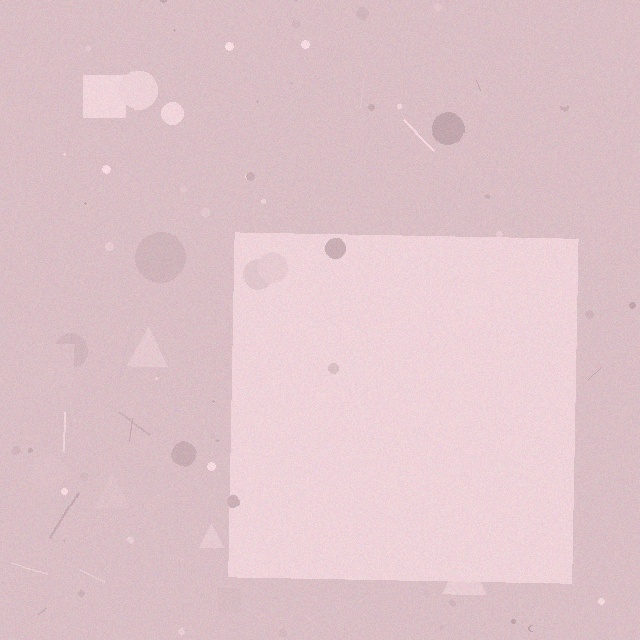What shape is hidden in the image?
A square is hidden in the image.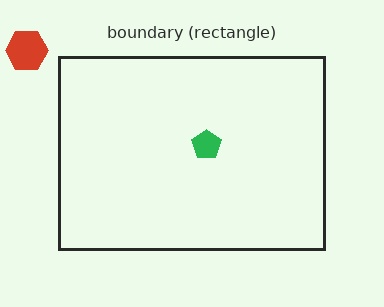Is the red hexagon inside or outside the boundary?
Outside.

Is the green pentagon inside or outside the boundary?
Inside.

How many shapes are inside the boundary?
1 inside, 1 outside.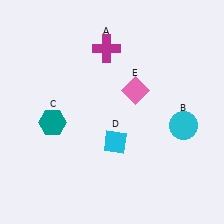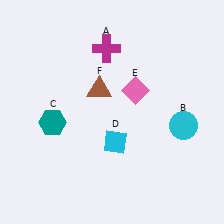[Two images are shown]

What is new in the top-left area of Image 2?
A brown triangle (F) was added in the top-left area of Image 2.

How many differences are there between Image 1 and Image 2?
There is 1 difference between the two images.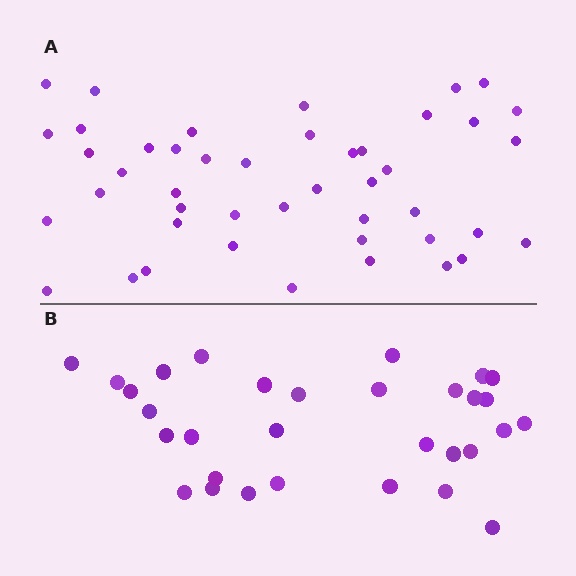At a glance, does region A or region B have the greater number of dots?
Region A (the top region) has more dots.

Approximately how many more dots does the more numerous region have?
Region A has approximately 15 more dots than region B.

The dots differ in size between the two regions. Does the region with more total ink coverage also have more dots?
No. Region B has more total ink coverage because its dots are larger, but region A actually contains more individual dots. Total area can be misleading — the number of items is what matters here.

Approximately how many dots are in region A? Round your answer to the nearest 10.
About 40 dots. (The exact count is 45, which rounds to 40.)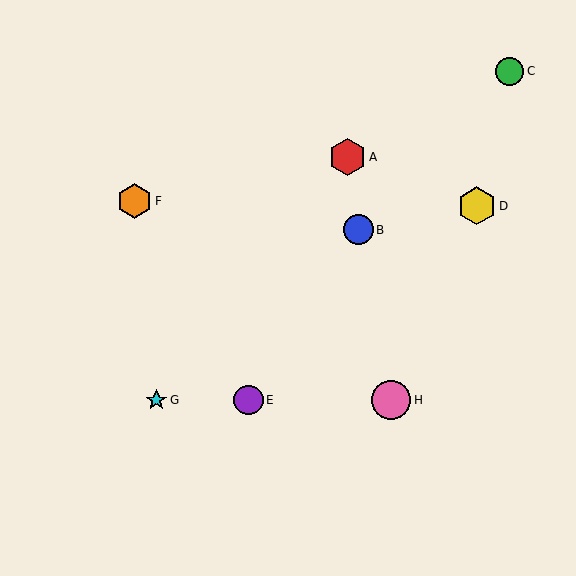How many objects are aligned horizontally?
3 objects (E, G, H) are aligned horizontally.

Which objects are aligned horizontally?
Objects E, G, H are aligned horizontally.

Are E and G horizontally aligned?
Yes, both are at y≈400.